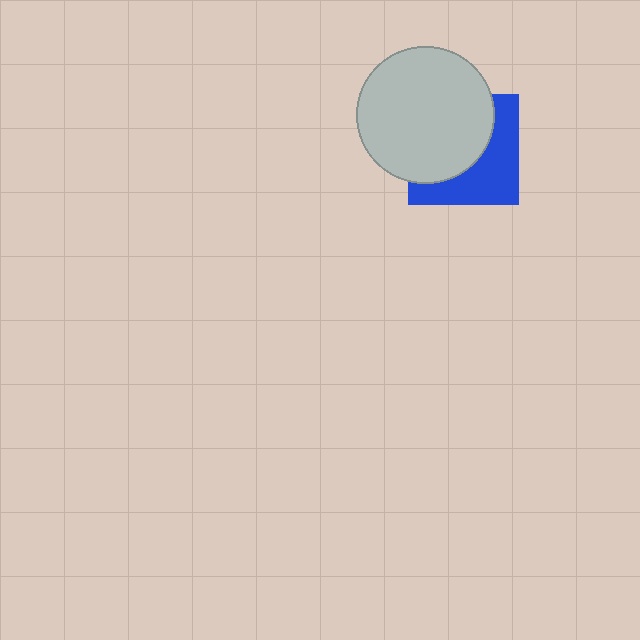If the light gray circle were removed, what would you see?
You would see the complete blue square.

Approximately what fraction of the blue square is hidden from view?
Roughly 55% of the blue square is hidden behind the light gray circle.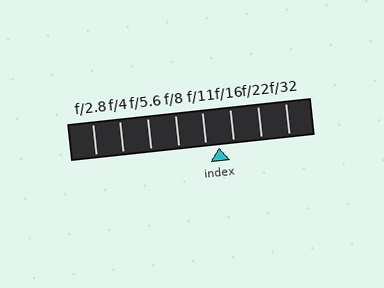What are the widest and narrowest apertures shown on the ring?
The widest aperture shown is f/2.8 and the narrowest is f/32.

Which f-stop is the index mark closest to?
The index mark is closest to f/11.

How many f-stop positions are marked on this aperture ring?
There are 8 f-stop positions marked.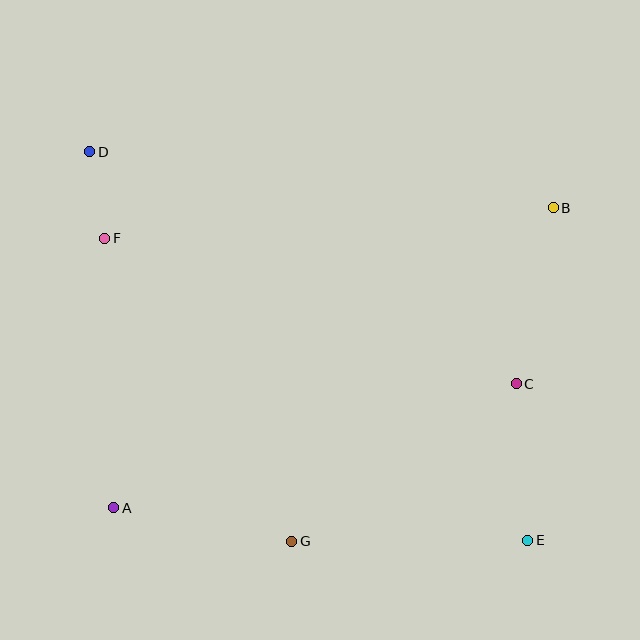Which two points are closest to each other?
Points D and F are closest to each other.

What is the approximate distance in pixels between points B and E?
The distance between B and E is approximately 334 pixels.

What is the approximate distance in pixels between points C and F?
The distance between C and F is approximately 436 pixels.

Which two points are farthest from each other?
Points D and E are farthest from each other.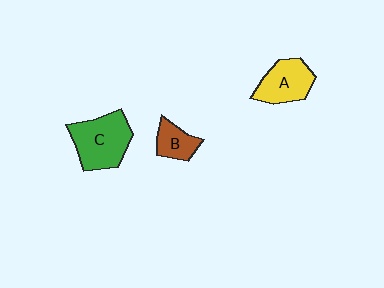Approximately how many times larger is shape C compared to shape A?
Approximately 1.3 times.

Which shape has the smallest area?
Shape B (brown).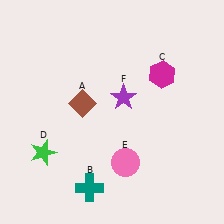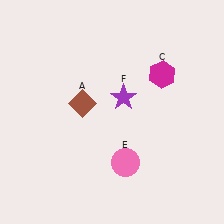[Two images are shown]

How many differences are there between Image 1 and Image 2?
There are 2 differences between the two images.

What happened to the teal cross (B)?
The teal cross (B) was removed in Image 2. It was in the bottom-left area of Image 1.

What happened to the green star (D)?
The green star (D) was removed in Image 2. It was in the bottom-left area of Image 1.